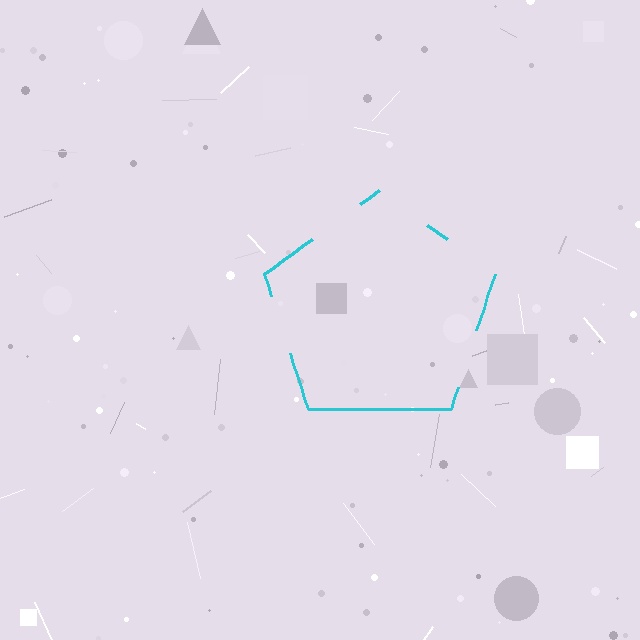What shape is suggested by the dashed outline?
The dashed outline suggests a pentagon.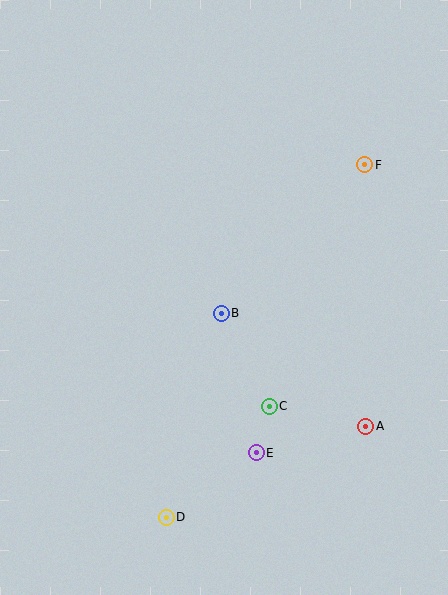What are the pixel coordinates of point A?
Point A is at (366, 426).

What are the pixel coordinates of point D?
Point D is at (166, 517).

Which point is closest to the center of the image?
Point B at (221, 313) is closest to the center.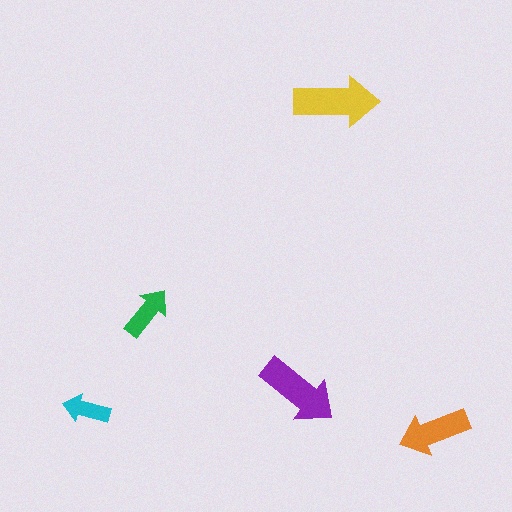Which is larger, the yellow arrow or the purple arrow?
The yellow one.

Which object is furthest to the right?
The orange arrow is rightmost.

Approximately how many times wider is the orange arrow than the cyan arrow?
About 1.5 times wider.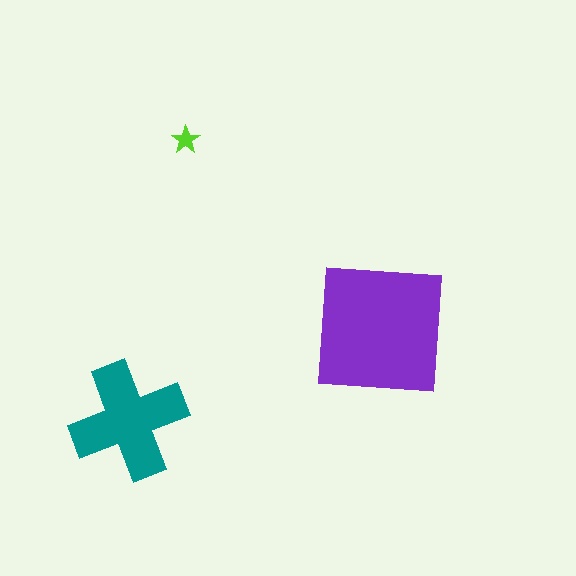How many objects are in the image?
There are 3 objects in the image.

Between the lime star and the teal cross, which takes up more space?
The teal cross.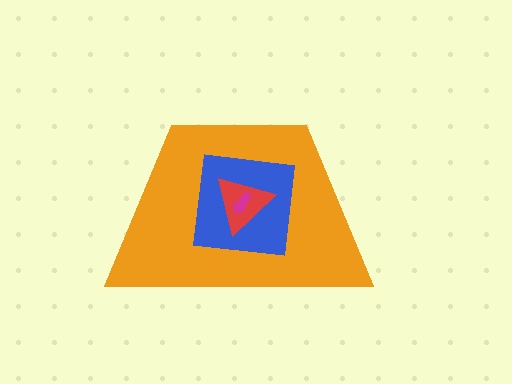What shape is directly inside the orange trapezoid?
The blue square.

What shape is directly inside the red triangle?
The magenta arrow.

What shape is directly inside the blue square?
The red triangle.